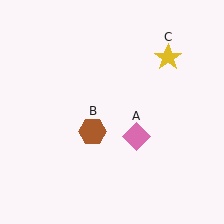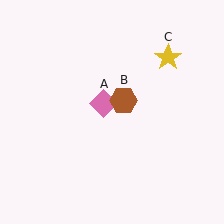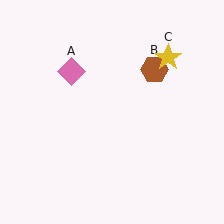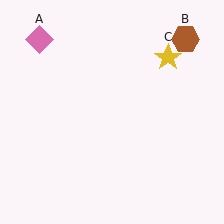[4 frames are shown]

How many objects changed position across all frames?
2 objects changed position: pink diamond (object A), brown hexagon (object B).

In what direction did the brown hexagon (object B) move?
The brown hexagon (object B) moved up and to the right.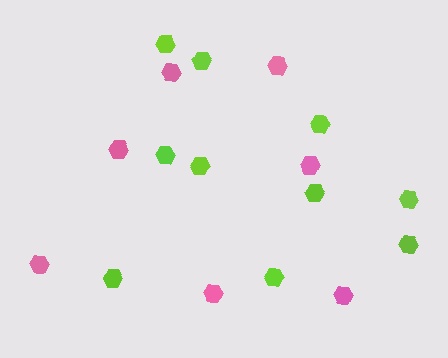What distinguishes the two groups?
There are 2 groups: one group of lime hexagons (10) and one group of pink hexagons (7).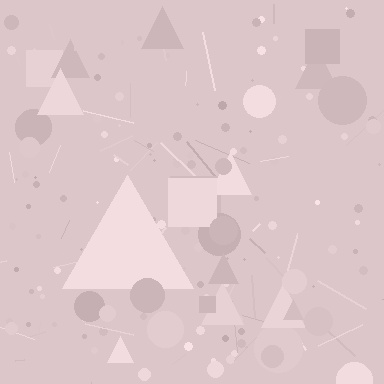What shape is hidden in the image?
A triangle is hidden in the image.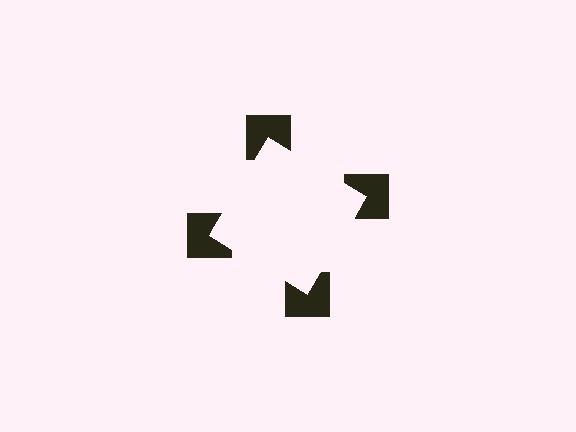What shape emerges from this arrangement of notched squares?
An illusory square — its edges are inferred from the aligned wedge cuts in the notched squares, not physically drawn.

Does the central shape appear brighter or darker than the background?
It typically appears slightly brighter than the background, even though no actual brightness change is drawn.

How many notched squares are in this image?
There are 4 — one at each vertex of the illusory square.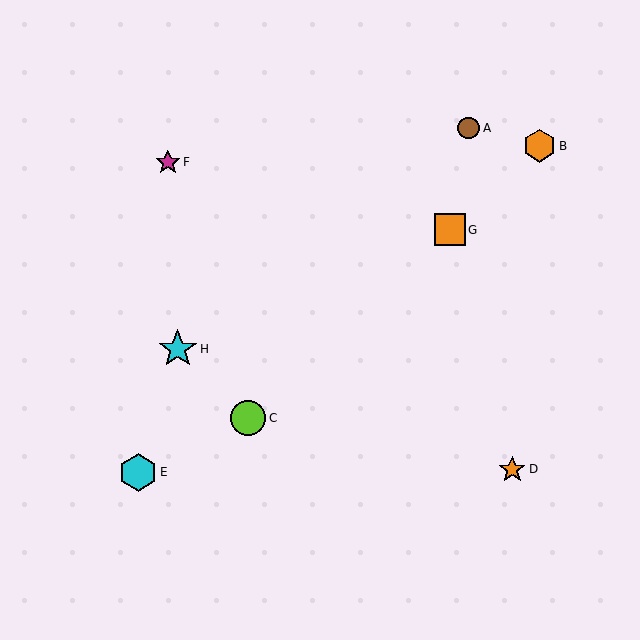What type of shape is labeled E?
Shape E is a cyan hexagon.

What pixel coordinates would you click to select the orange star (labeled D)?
Click at (512, 470) to select the orange star D.